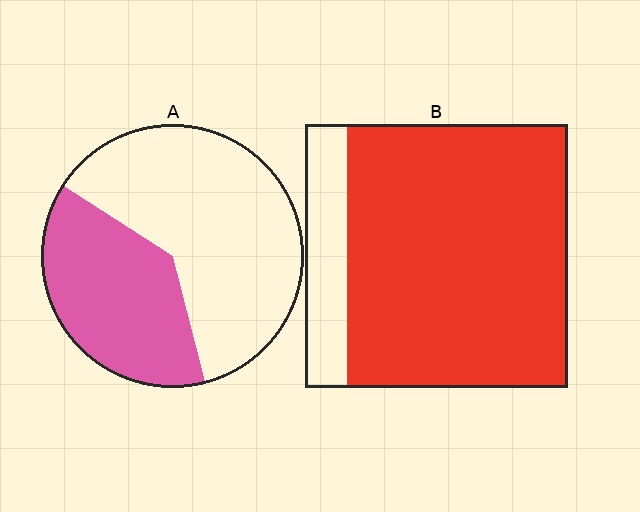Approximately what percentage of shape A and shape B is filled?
A is approximately 40% and B is approximately 85%.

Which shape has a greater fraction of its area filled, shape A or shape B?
Shape B.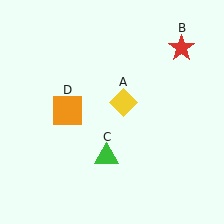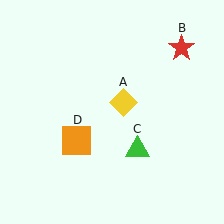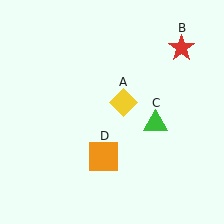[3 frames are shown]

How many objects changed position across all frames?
2 objects changed position: green triangle (object C), orange square (object D).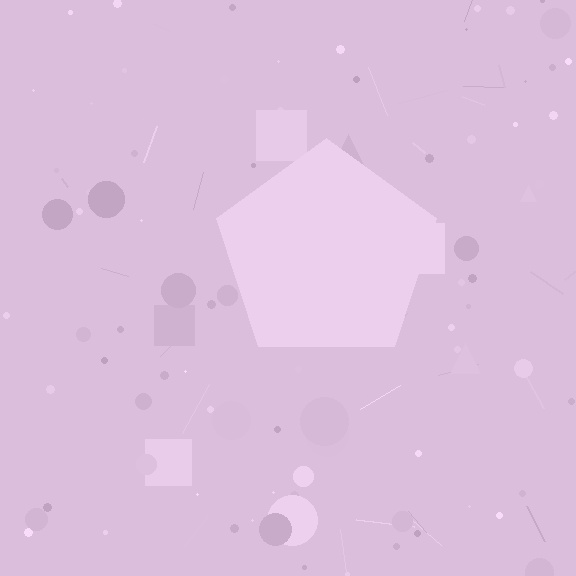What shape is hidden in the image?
A pentagon is hidden in the image.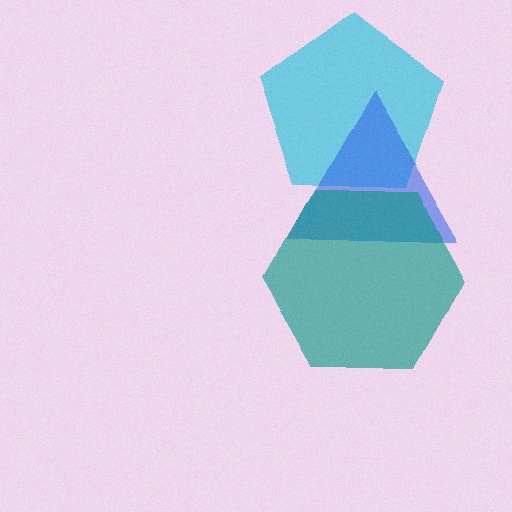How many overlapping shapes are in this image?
There are 3 overlapping shapes in the image.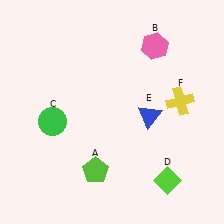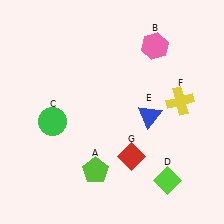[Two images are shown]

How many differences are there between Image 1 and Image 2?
There is 1 difference between the two images.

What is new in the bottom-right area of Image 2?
A red diamond (G) was added in the bottom-right area of Image 2.